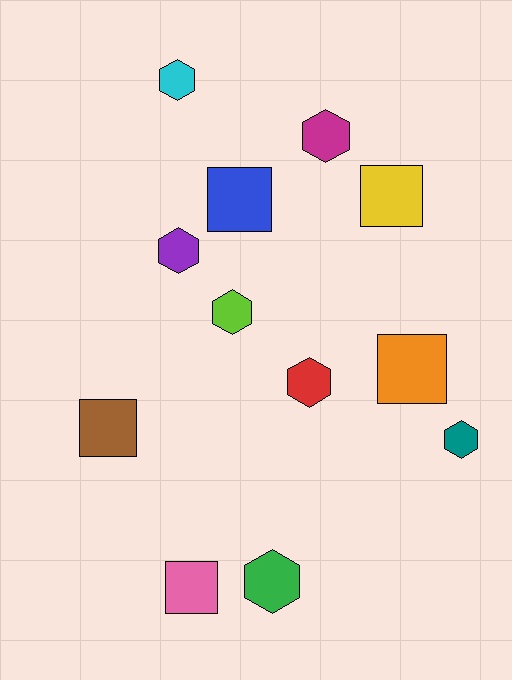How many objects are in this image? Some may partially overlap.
There are 12 objects.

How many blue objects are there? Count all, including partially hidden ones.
There is 1 blue object.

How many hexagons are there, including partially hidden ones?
There are 7 hexagons.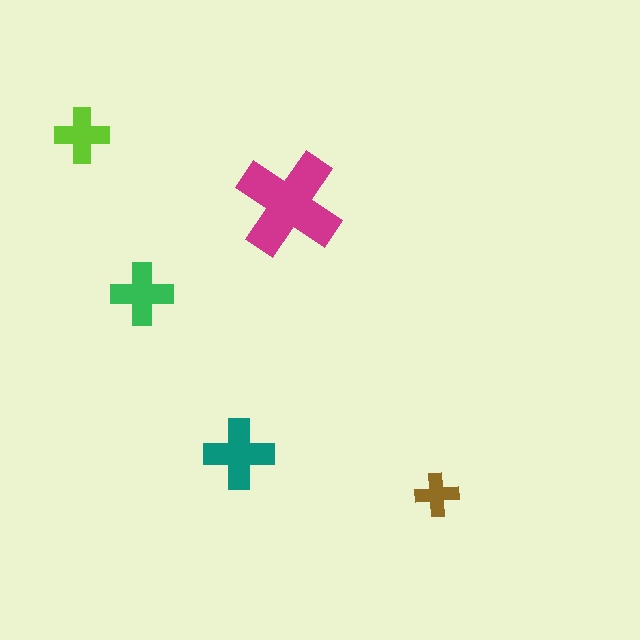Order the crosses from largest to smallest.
the magenta one, the teal one, the green one, the lime one, the brown one.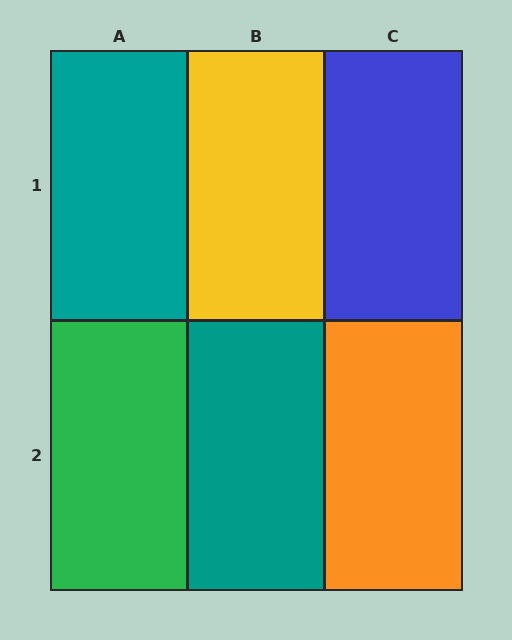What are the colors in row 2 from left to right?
Green, teal, orange.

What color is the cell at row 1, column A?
Teal.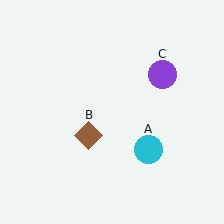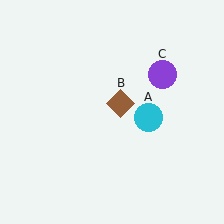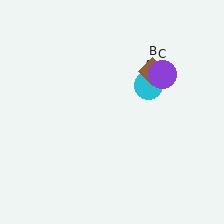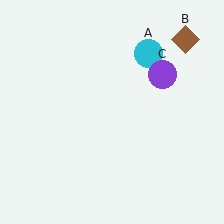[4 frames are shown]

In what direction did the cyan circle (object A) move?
The cyan circle (object A) moved up.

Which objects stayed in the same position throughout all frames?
Purple circle (object C) remained stationary.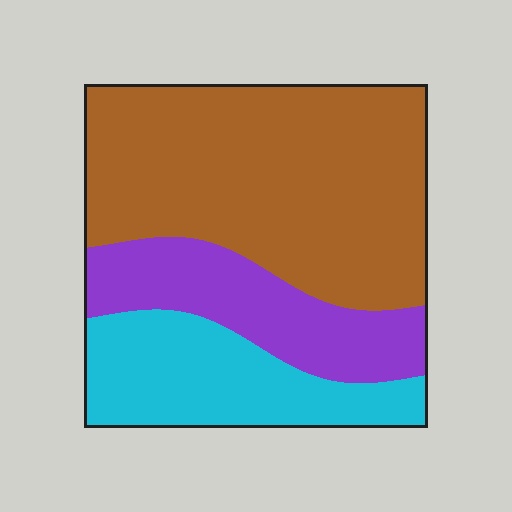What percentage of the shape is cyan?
Cyan covers roughly 25% of the shape.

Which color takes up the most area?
Brown, at roughly 55%.